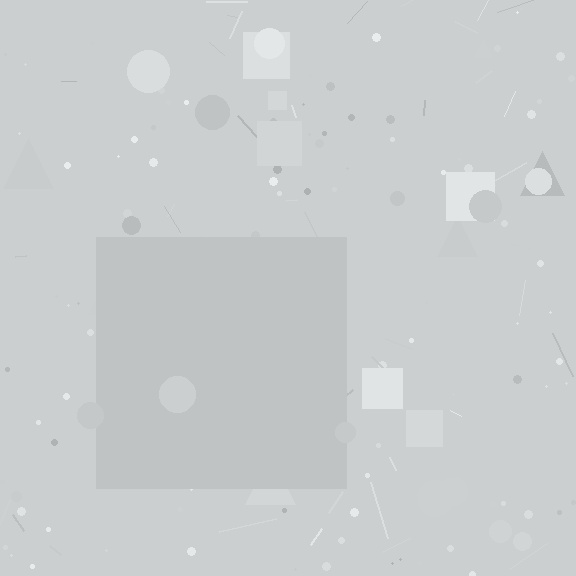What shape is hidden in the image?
A square is hidden in the image.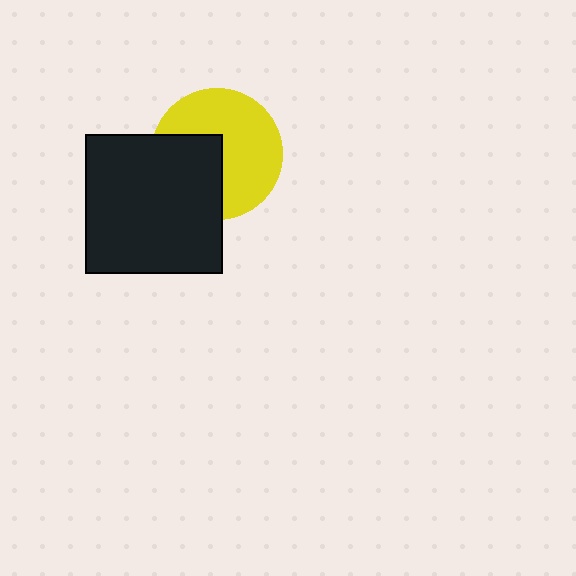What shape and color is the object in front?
The object in front is a black rectangle.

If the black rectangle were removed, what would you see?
You would see the complete yellow circle.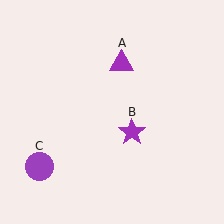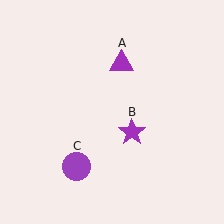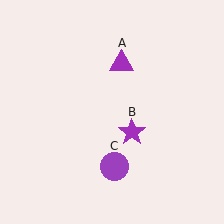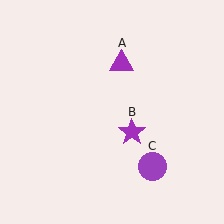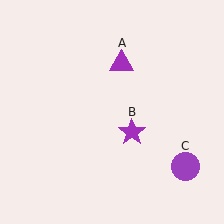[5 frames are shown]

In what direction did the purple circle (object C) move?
The purple circle (object C) moved right.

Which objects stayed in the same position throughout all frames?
Purple triangle (object A) and purple star (object B) remained stationary.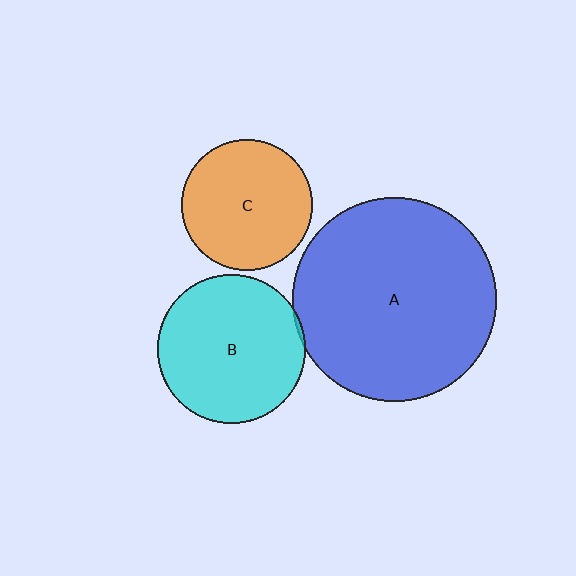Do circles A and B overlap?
Yes.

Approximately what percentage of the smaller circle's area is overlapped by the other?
Approximately 5%.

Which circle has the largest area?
Circle A (blue).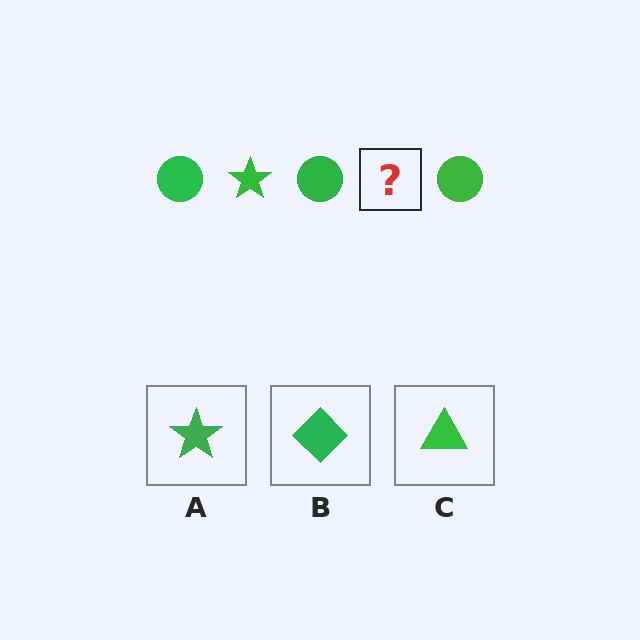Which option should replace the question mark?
Option A.